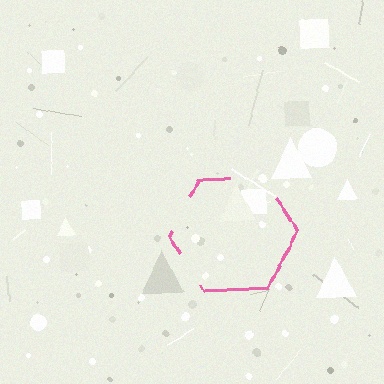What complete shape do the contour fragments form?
The contour fragments form a hexagon.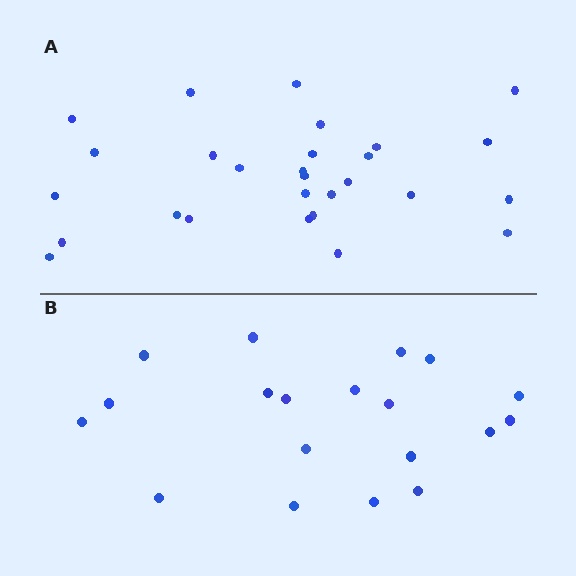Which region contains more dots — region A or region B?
Region A (the top region) has more dots.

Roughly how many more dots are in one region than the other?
Region A has roughly 8 or so more dots than region B.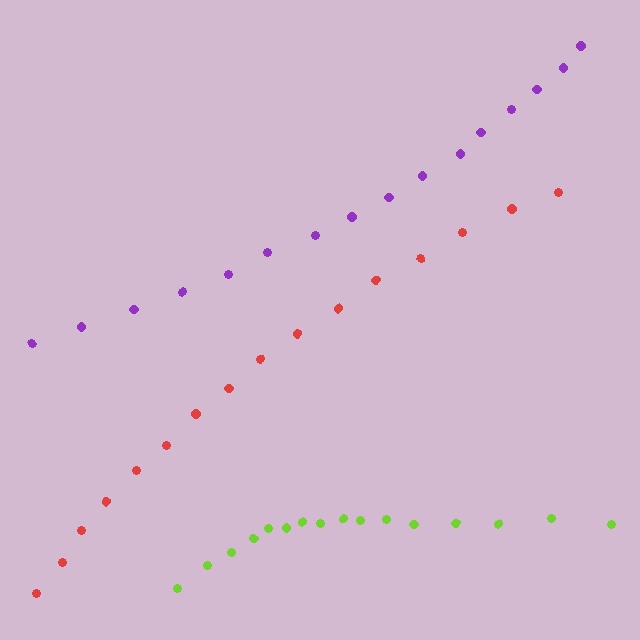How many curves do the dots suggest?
There are 3 distinct paths.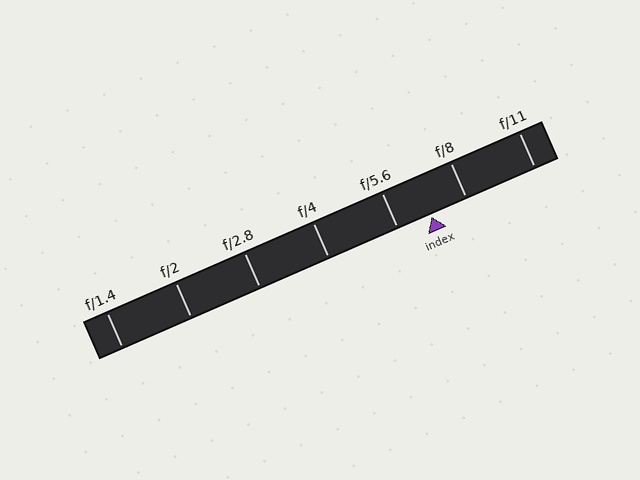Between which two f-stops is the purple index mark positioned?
The index mark is between f/5.6 and f/8.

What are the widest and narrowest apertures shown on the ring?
The widest aperture shown is f/1.4 and the narrowest is f/11.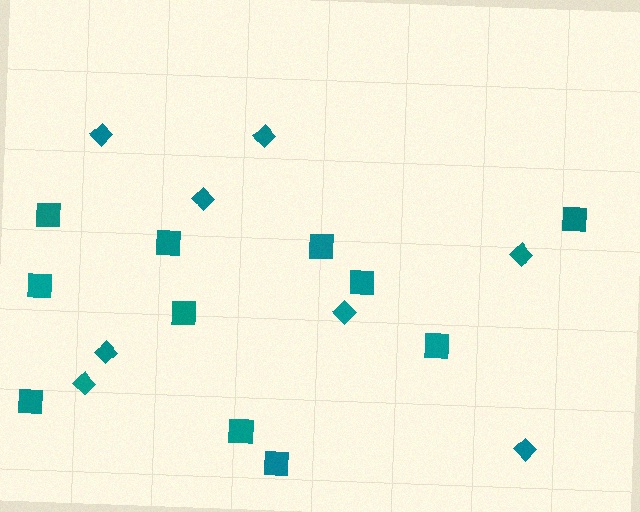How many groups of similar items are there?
There are 2 groups: one group of squares (11) and one group of diamonds (8).